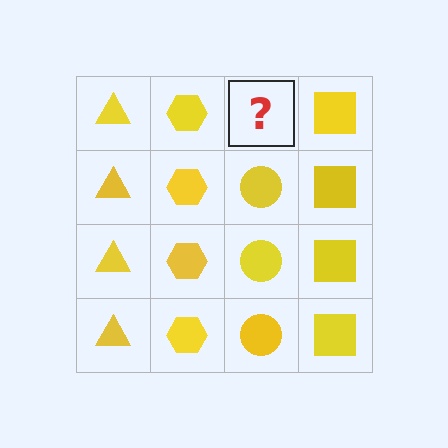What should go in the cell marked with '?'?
The missing cell should contain a yellow circle.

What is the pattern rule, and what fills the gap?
The rule is that each column has a consistent shape. The gap should be filled with a yellow circle.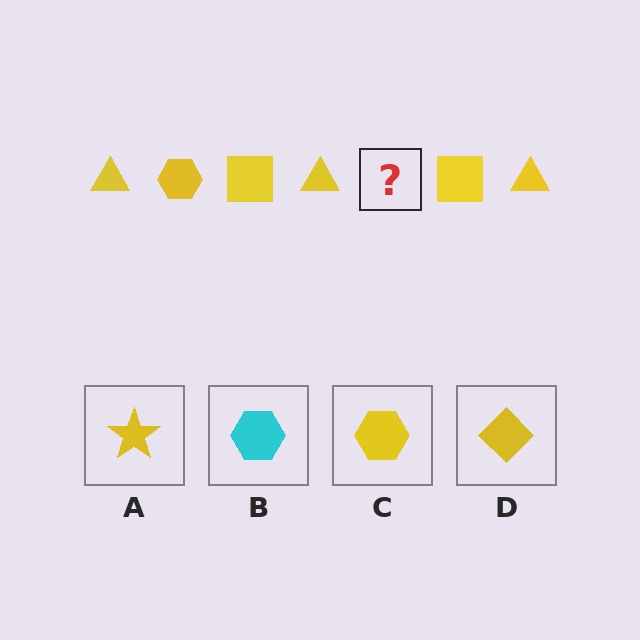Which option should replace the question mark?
Option C.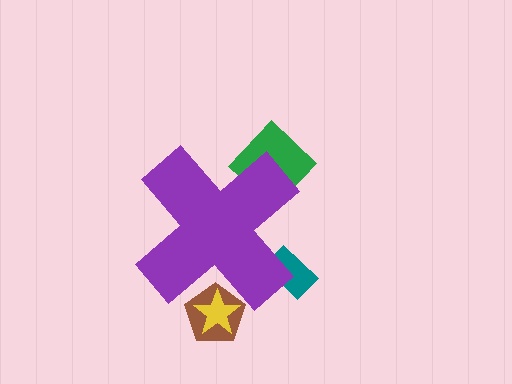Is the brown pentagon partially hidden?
Yes, the brown pentagon is partially hidden behind the purple cross.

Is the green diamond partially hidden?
Yes, the green diamond is partially hidden behind the purple cross.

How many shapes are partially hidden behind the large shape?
4 shapes are partially hidden.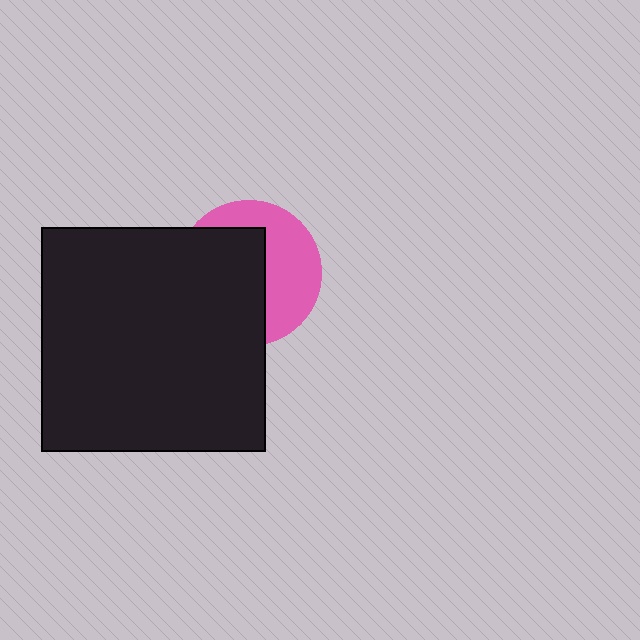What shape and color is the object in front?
The object in front is a black square.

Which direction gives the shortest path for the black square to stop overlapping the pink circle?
Moving left gives the shortest separation.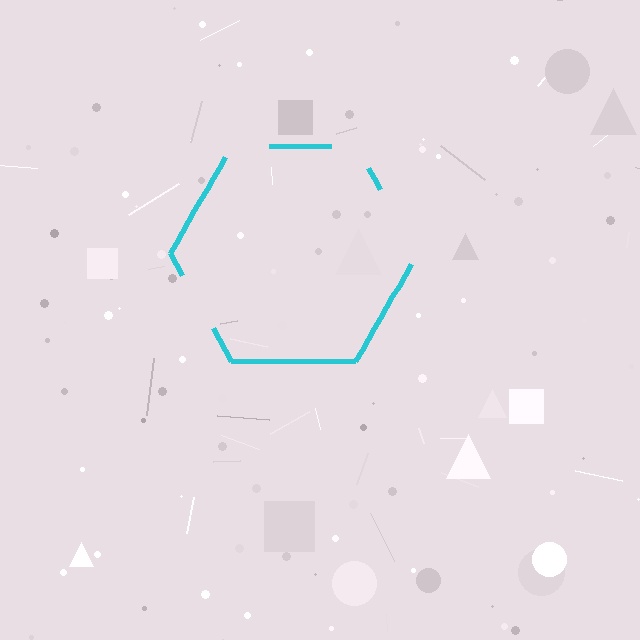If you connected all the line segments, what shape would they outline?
They would outline a hexagon.